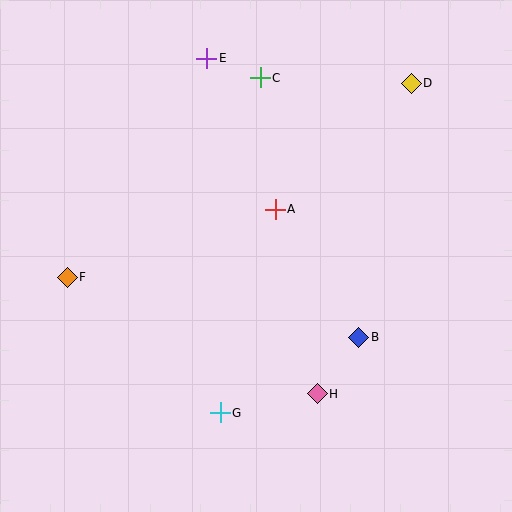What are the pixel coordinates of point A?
Point A is at (275, 209).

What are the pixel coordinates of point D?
Point D is at (411, 83).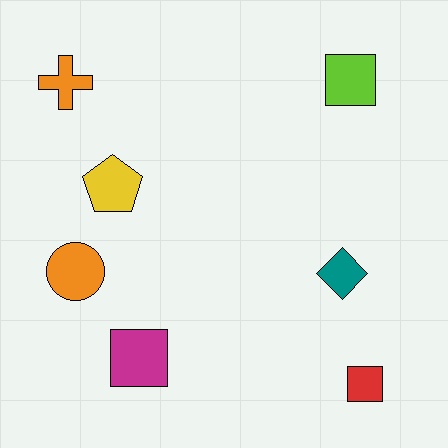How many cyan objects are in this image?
There are no cyan objects.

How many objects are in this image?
There are 7 objects.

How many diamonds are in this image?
There is 1 diamond.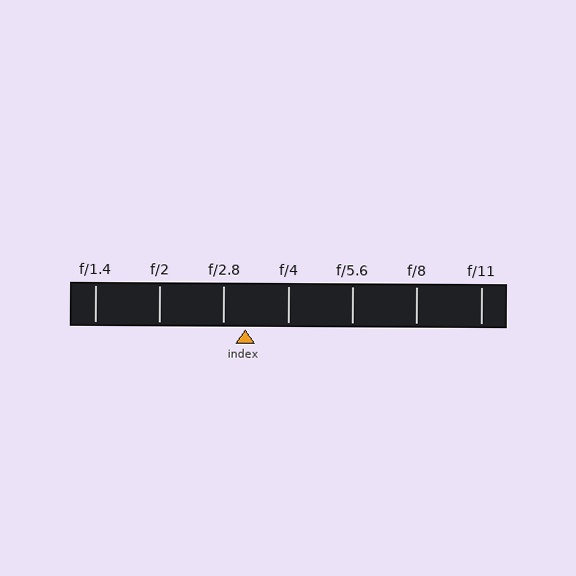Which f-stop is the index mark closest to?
The index mark is closest to f/2.8.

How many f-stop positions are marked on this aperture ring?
There are 7 f-stop positions marked.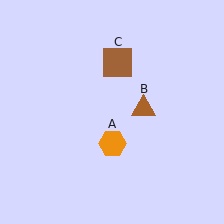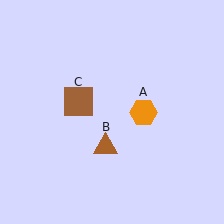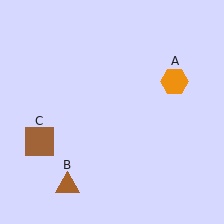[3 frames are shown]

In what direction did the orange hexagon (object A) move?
The orange hexagon (object A) moved up and to the right.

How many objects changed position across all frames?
3 objects changed position: orange hexagon (object A), brown triangle (object B), brown square (object C).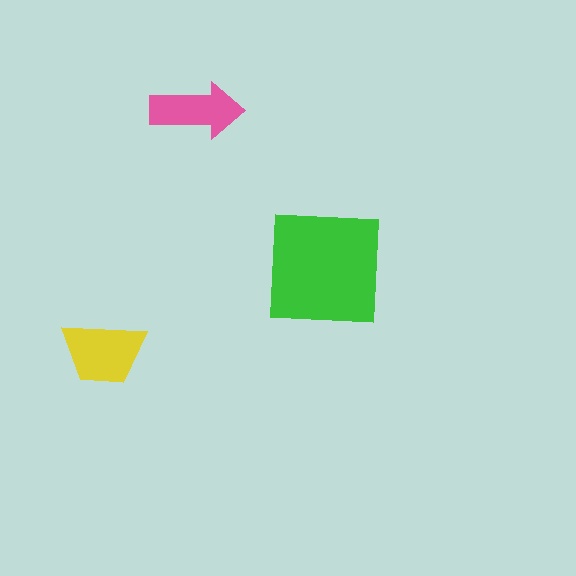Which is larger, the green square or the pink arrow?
The green square.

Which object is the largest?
The green square.